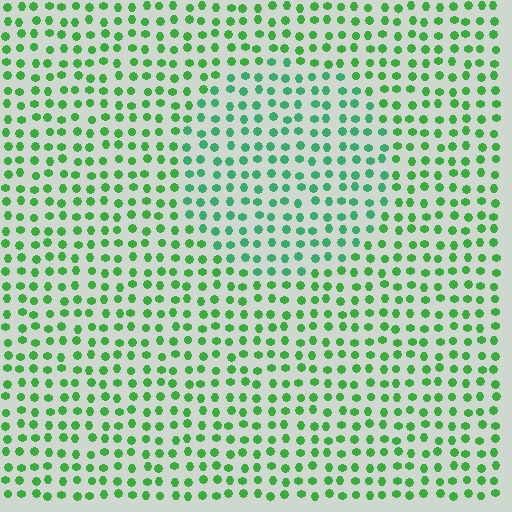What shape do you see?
I see a circle.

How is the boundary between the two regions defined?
The boundary is defined purely by a slight shift in hue (about 26 degrees). Spacing, size, and orientation are identical on both sides.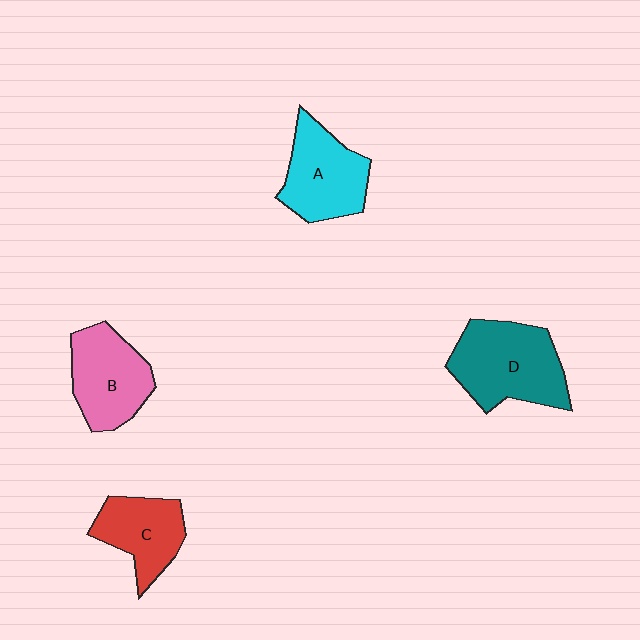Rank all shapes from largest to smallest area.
From largest to smallest: D (teal), B (pink), A (cyan), C (red).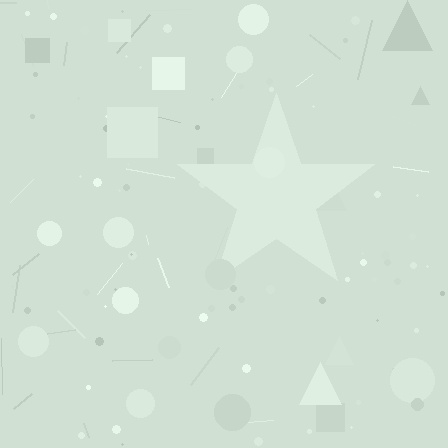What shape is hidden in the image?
A star is hidden in the image.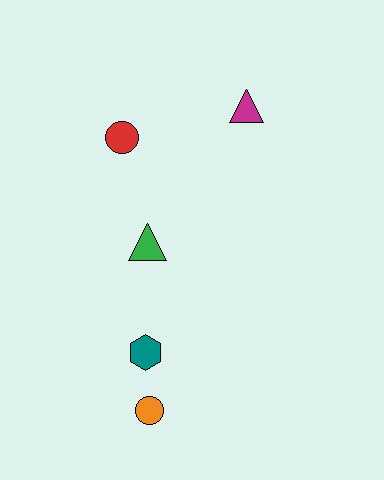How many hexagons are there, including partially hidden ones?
There is 1 hexagon.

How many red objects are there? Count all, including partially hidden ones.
There is 1 red object.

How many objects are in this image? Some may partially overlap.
There are 5 objects.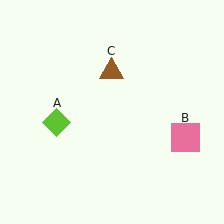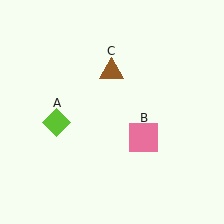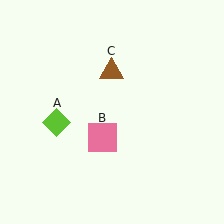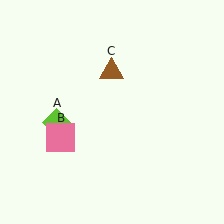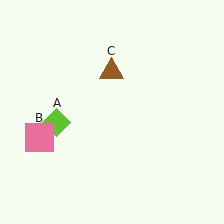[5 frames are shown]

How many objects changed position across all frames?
1 object changed position: pink square (object B).